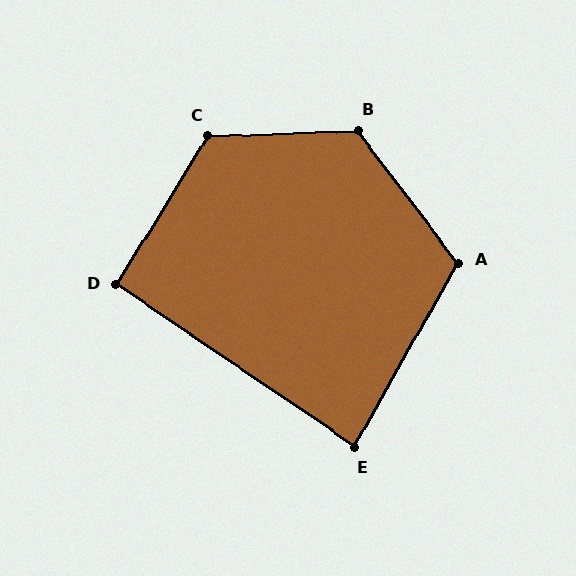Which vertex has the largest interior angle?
B, at approximately 125 degrees.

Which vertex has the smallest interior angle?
E, at approximately 85 degrees.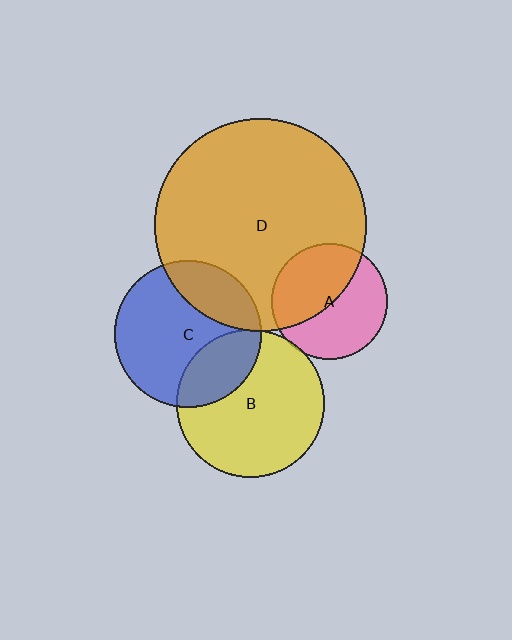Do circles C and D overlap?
Yes.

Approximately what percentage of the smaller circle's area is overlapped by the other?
Approximately 25%.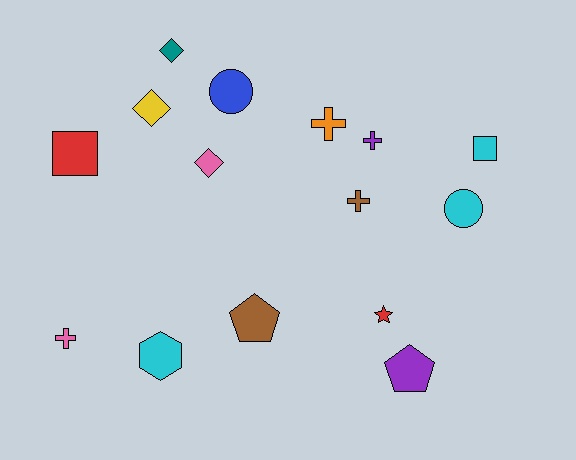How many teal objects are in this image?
There is 1 teal object.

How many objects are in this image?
There are 15 objects.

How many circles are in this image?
There are 2 circles.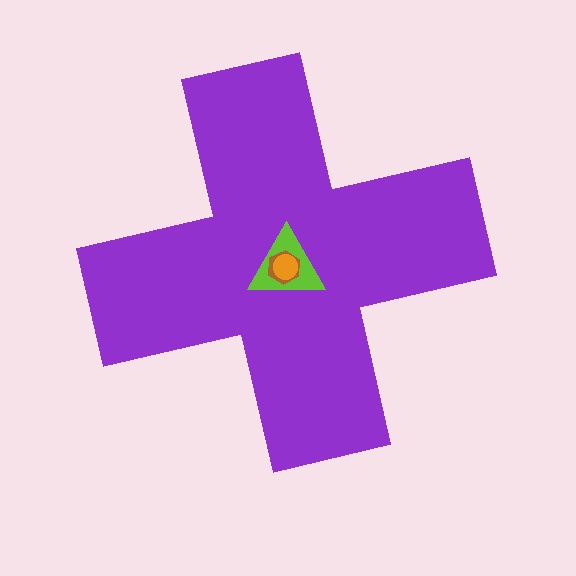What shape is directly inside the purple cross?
The lime triangle.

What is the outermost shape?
The purple cross.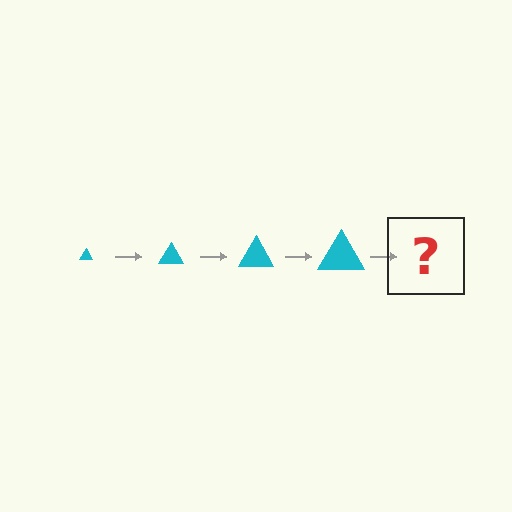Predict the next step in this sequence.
The next step is a cyan triangle, larger than the previous one.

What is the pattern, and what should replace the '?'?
The pattern is that the triangle gets progressively larger each step. The '?' should be a cyan triangle, larger than the previous one.